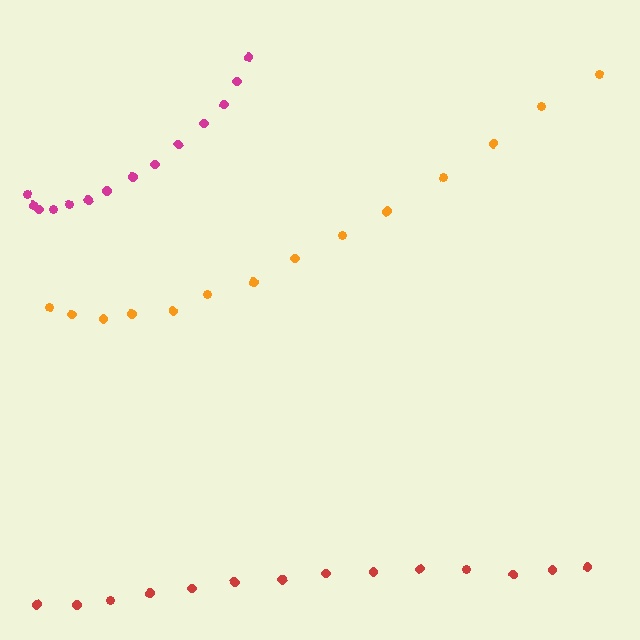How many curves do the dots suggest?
There are 3 distinct paths.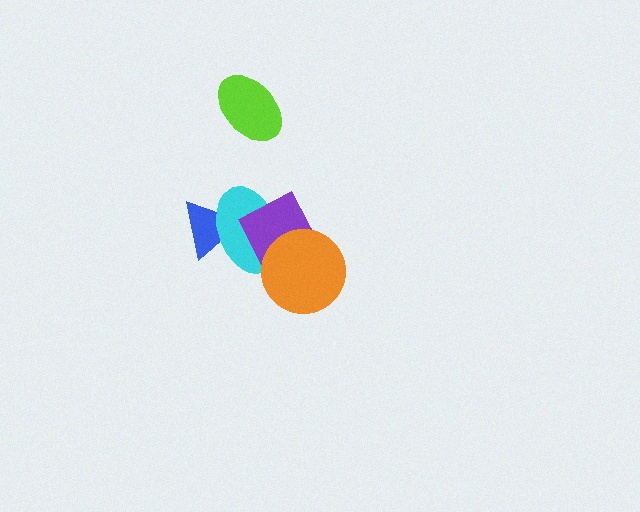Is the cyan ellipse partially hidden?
Yes, it is partially covered by another shape.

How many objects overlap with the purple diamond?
3 objects overlap with the purple diamond.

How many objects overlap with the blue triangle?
2 objects overlap with the blue triangle.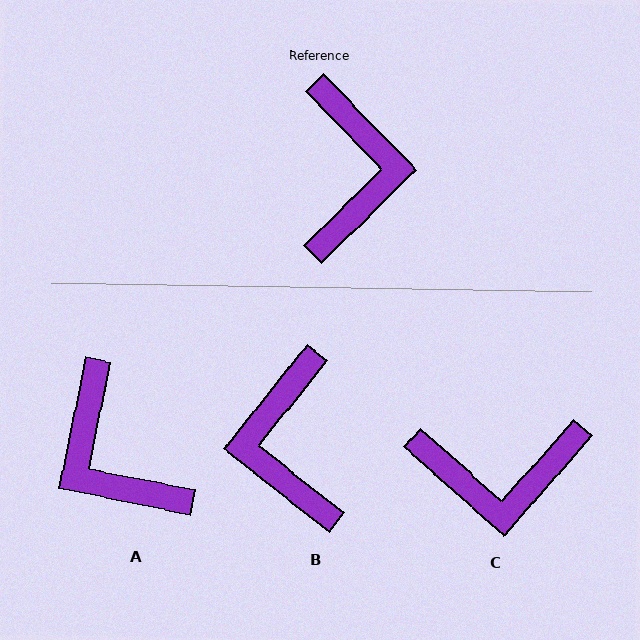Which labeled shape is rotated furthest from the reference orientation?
B, about 173 degrees away.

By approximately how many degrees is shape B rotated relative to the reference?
Approximately 173 degrees clockwise.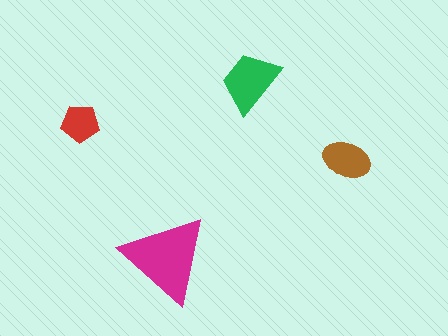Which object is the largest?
The magenta triangle.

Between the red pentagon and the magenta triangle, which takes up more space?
The magenta triangle.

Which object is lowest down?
The magenta triangle is bottommost.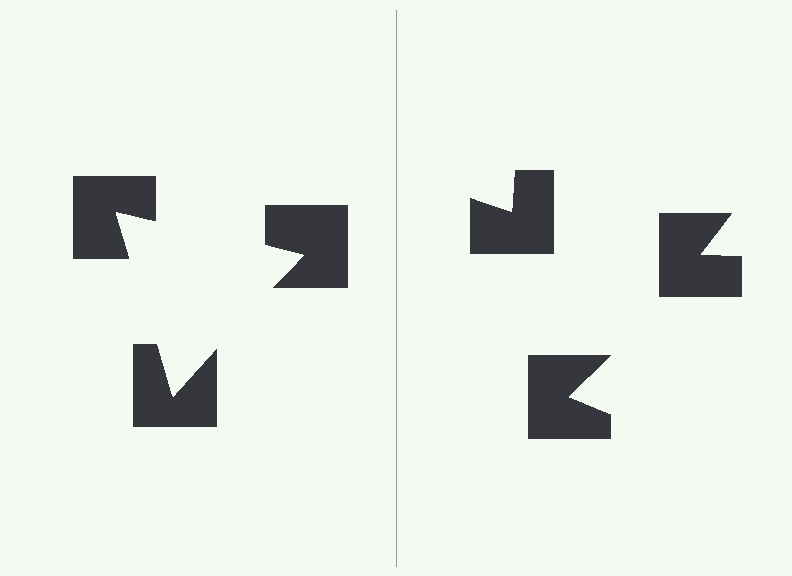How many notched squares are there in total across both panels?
6 — 3 on each side.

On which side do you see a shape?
An illusory triangle appears on the left side. On the right side the wedge cuts are rotated, so no coherent shape forms.